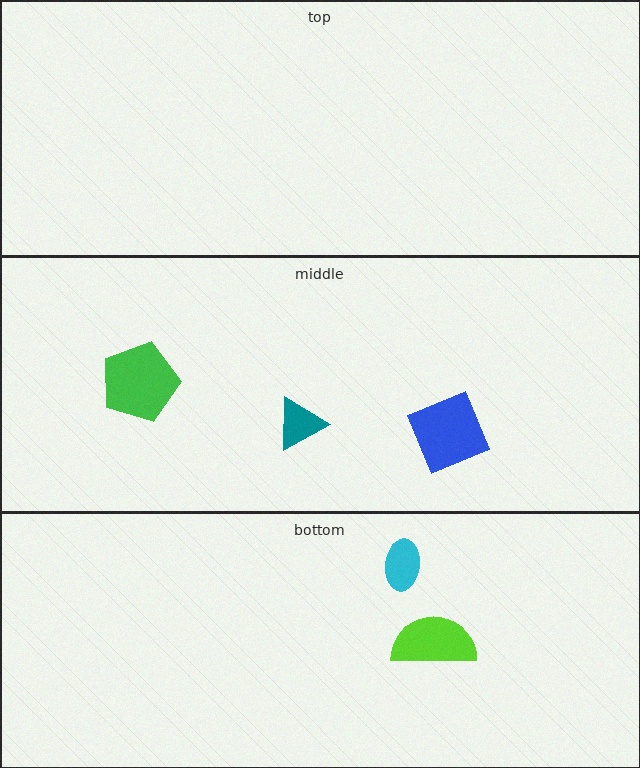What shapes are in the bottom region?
The lime semicircle, the cyan ellipse.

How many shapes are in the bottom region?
2.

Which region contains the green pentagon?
The middle region.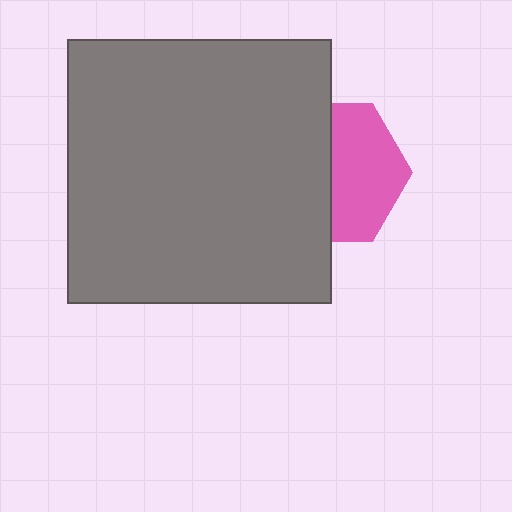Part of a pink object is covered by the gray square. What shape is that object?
It is a hexagon.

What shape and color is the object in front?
The object in front is a gray square.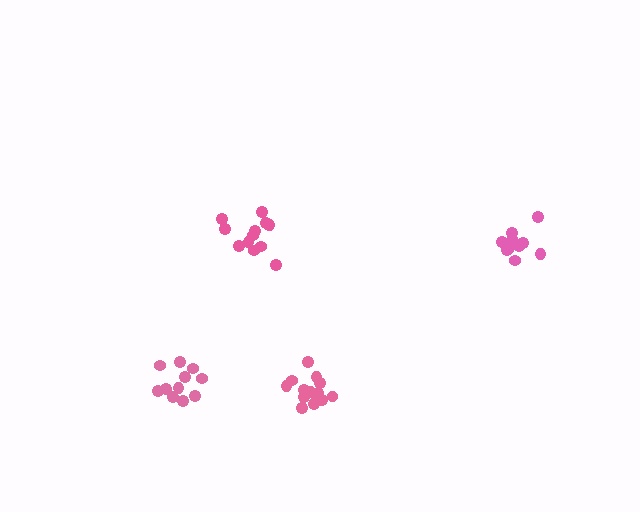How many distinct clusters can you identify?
There are 4 distinct clusters.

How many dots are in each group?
Group 1: 11 dots, Group 2: 10 dots, Group 3: 14 dots, Group 4: 14 dots (49 total).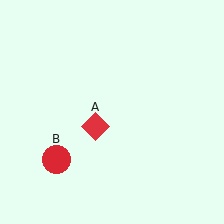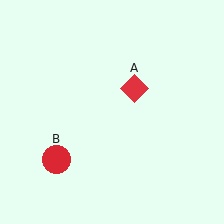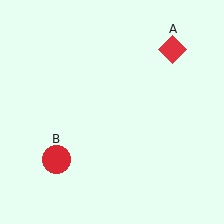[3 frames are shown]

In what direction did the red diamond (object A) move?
The red diamond (object A) moved up and to the right.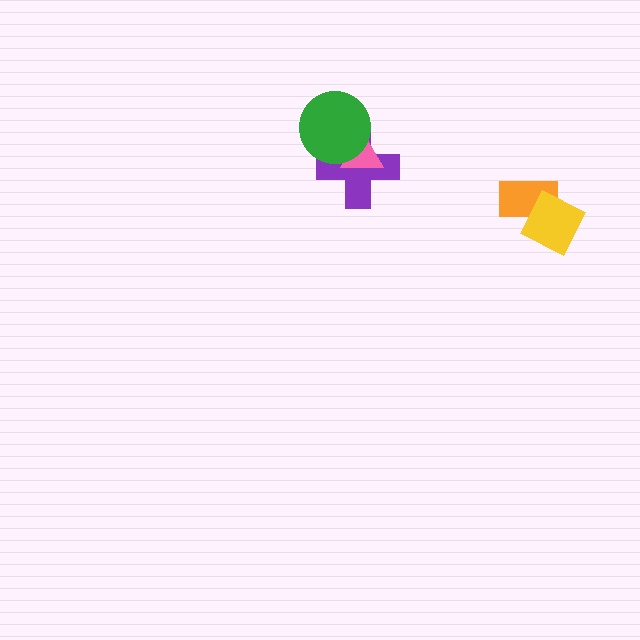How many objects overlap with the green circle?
2 objects overlap with the green circle.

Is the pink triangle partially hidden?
Yes, it is partially covered by another shape.